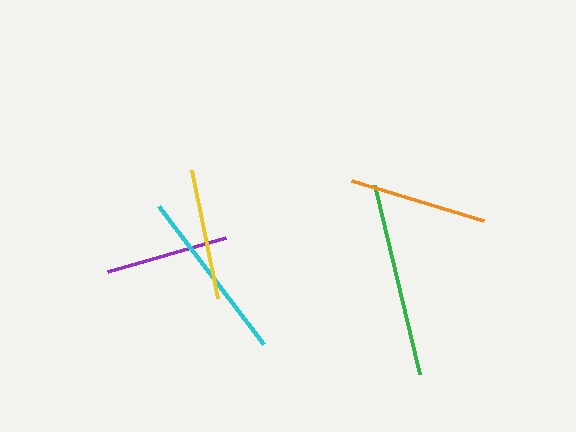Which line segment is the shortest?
The purple line is the shortest at approximately 122 pixels.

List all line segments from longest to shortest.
From longest to shortest: green, cyan, orange, yellow, purple.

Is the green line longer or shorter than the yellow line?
The green line is longer than the yellow line.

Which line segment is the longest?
The green line is the longest at approximately 195 pixels.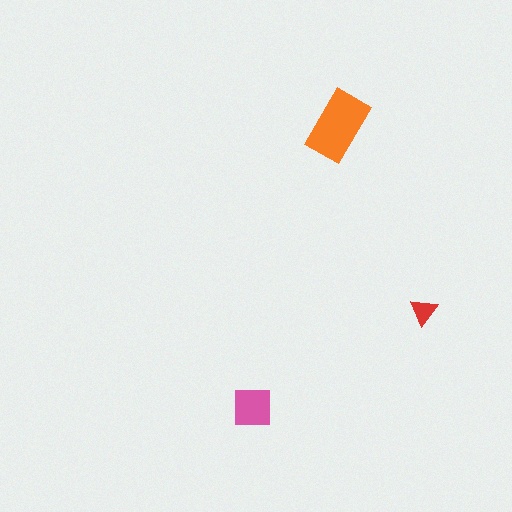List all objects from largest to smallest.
The orange rectangle, the pink square, the red triangle.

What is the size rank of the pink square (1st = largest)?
2nd.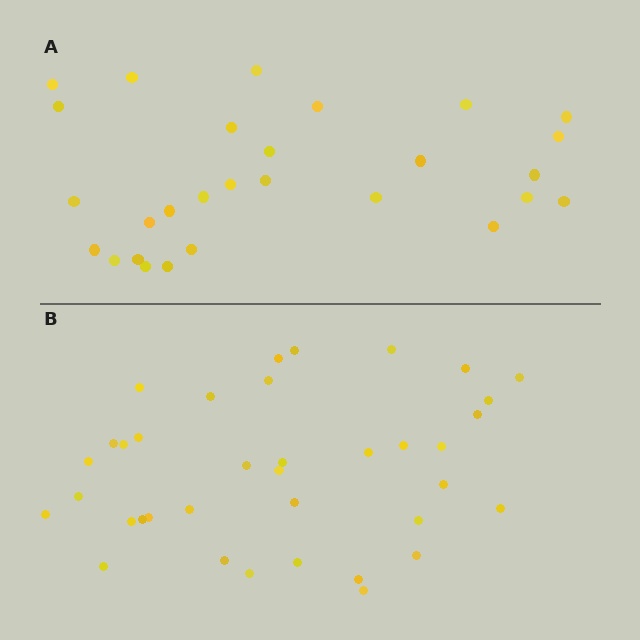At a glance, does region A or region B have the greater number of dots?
Region B (the bottom region) has more dots.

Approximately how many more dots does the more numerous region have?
Region B has roughly 8 or so more dots than region A.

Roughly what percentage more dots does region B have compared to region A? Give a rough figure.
About 30% more.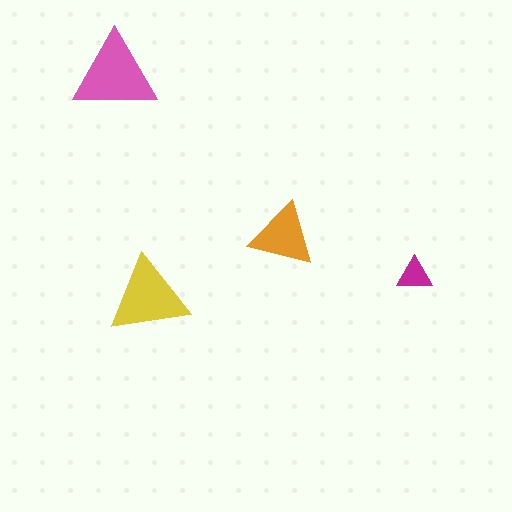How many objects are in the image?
There are 4 objects in the image.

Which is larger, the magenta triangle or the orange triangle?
The orange one.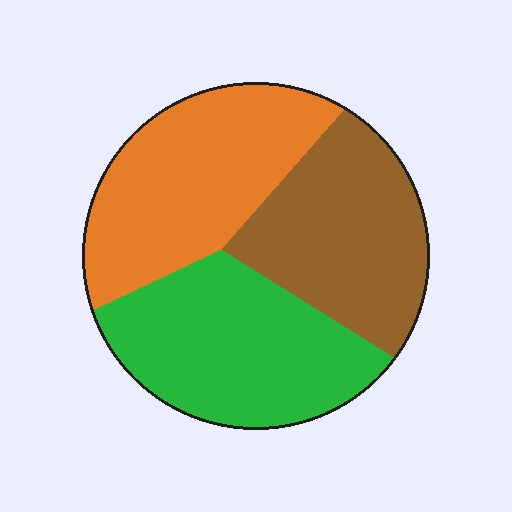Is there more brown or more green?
Green.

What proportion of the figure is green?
Green takes up about one third (1/3) of the figure.